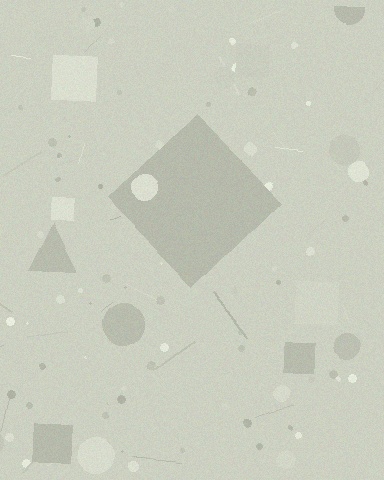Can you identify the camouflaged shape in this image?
The camouflaged shape is a diamond.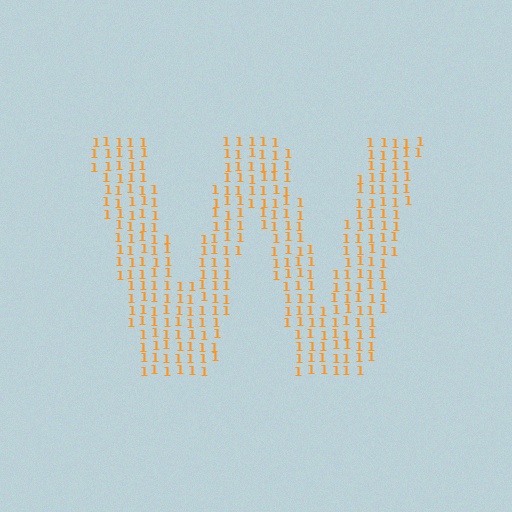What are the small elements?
The small elements are digit 1's.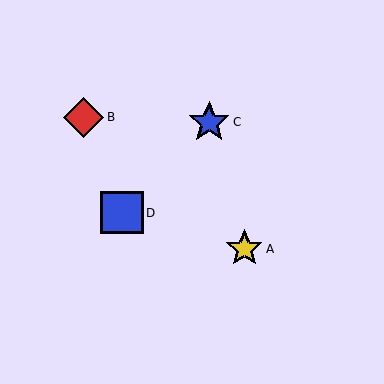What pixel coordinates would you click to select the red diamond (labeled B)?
Click at (84, 118) to select the red diamond B.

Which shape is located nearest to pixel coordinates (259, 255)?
The yellow star (labeled A) at (244, 248) is nearest to that location.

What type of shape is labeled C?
Shape C is a blue star.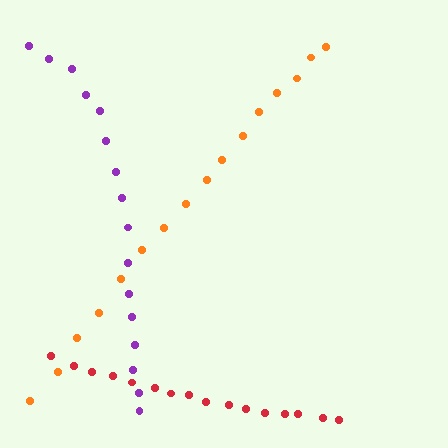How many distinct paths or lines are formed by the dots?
There are 3 distinct paths.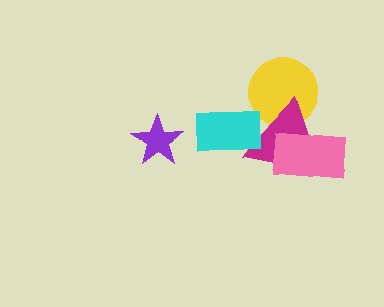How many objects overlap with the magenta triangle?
3 objects overlap with the magenta triangle.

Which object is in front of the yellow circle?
The magenta triangle is in front of the yellow circle.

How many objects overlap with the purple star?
0 objects overlap with the purple star.